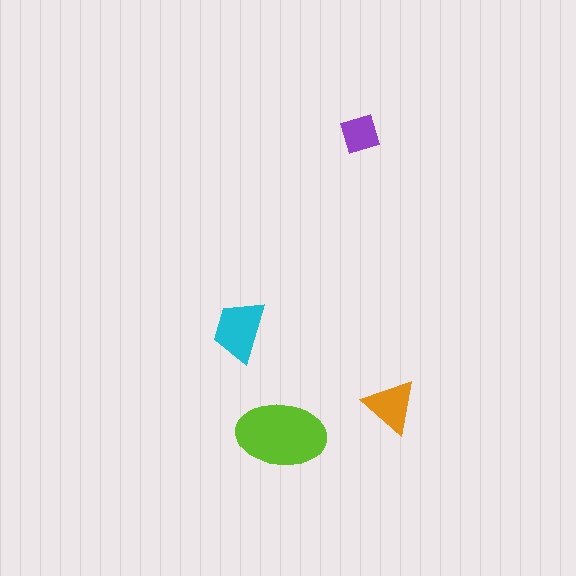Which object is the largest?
The lime ellipse.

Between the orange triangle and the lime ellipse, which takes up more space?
The lime ellipse.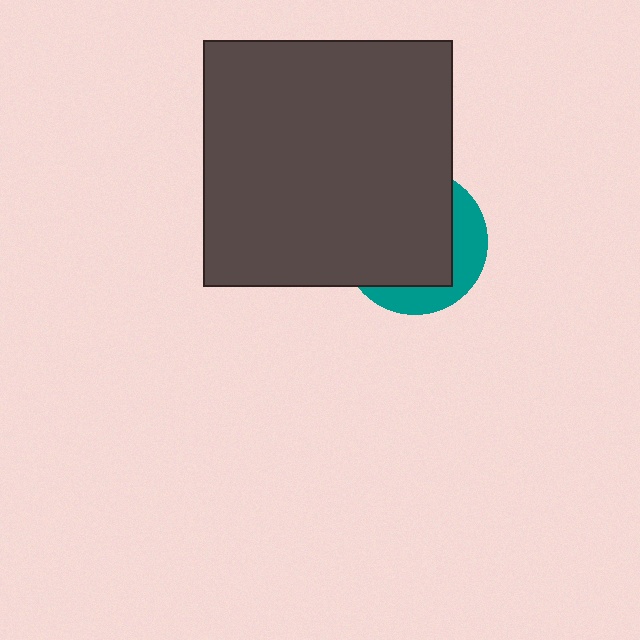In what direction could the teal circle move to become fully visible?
The teal circle could move toward the lower-right. That would shift it out from behind the dark gray rectangle entirely.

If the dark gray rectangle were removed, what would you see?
You would see the complete teal circle.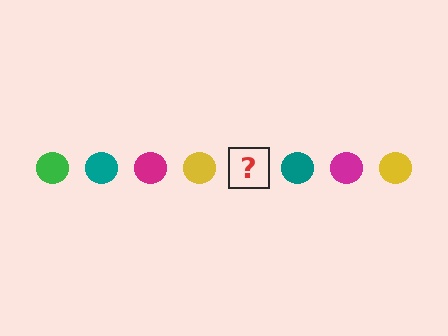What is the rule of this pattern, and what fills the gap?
The rule is that the pattern cycles through green, teal, magenta, yellow circles. The gap should be filled with a green circle.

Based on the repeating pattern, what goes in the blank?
The blank should be a green circle.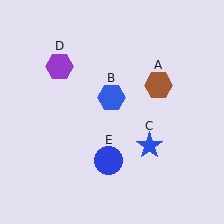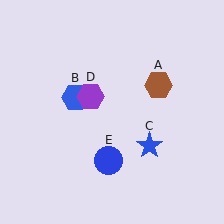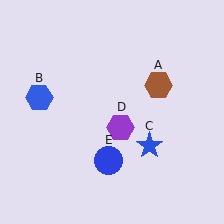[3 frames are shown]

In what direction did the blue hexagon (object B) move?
The blue hexagon (object B) moved left.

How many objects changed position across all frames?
2 objects changed position: blue hexagon (object B), purple hexagon (object D).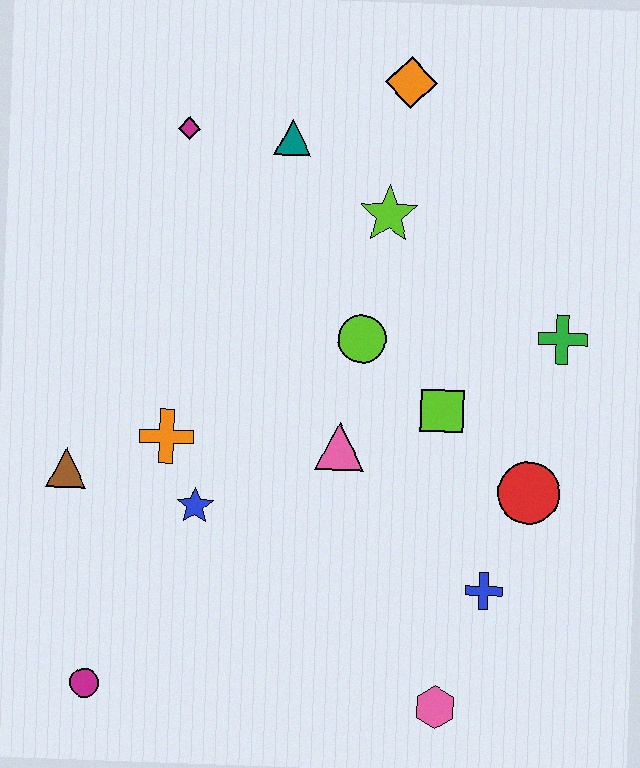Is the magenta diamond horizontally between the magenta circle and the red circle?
Yes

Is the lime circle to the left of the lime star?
Yes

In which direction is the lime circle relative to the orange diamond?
The lime circle is below the orange diamond.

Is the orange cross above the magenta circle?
Yes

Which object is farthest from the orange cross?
The orange diamond is farthest from the orange cross.